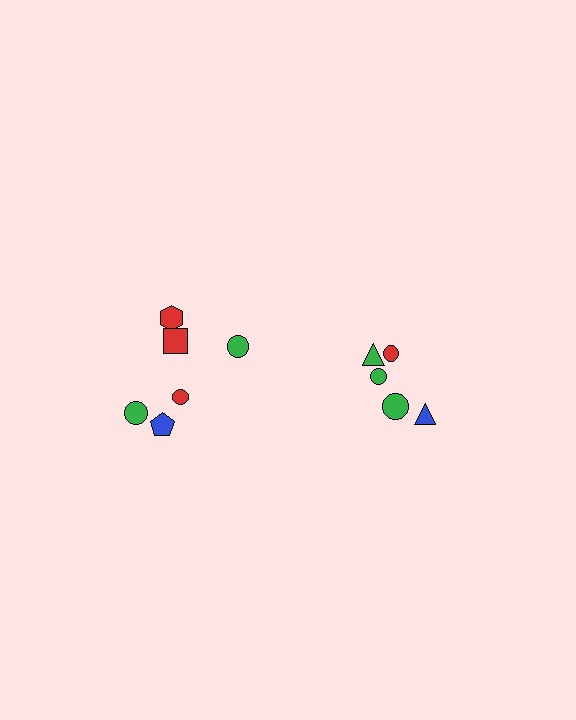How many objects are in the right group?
There are 5 objects.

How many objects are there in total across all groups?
There are 12 objects.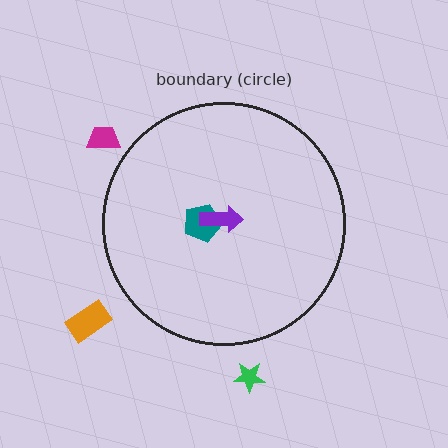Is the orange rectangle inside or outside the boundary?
Outside.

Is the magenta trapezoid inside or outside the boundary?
Outside.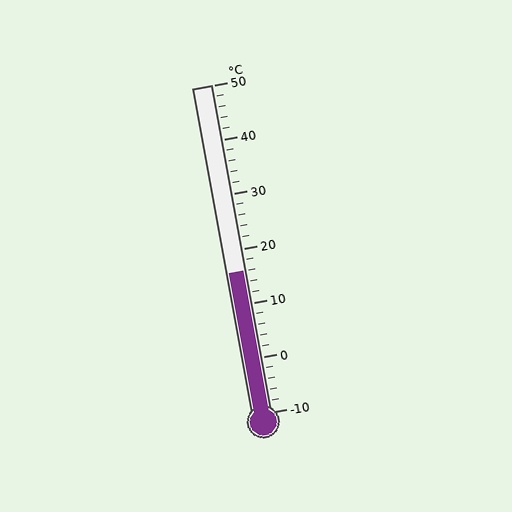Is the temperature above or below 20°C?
The temperature is below 20°C.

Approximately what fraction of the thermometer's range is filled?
The thermometer is filled to approximately 45% of its range.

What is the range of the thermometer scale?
The thermometer scale ranges from -10°C to 50°C.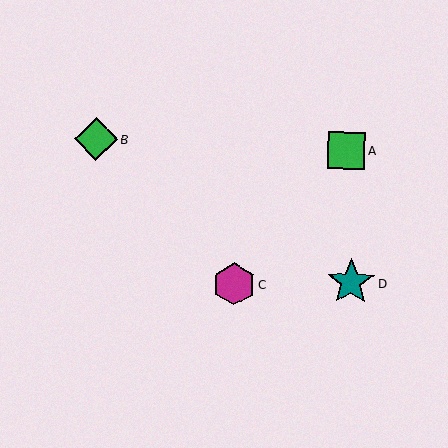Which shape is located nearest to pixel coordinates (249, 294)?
The magenta hexagon (labeled C) at (234, 284) is nearest to that location.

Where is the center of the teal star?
The center of the teal star is at (351, 282).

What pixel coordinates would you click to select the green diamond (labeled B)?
Click at (96, 139) to select the green diamond B.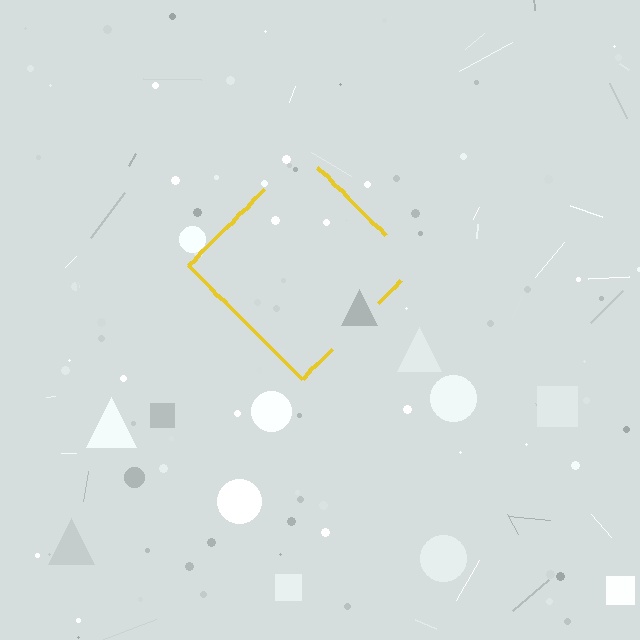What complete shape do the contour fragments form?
The contour fragments form a diamond.